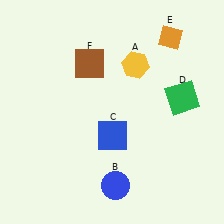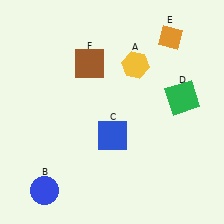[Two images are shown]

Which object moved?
The blue circle (B) moved left.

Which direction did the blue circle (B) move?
The blue circle (B) moved left.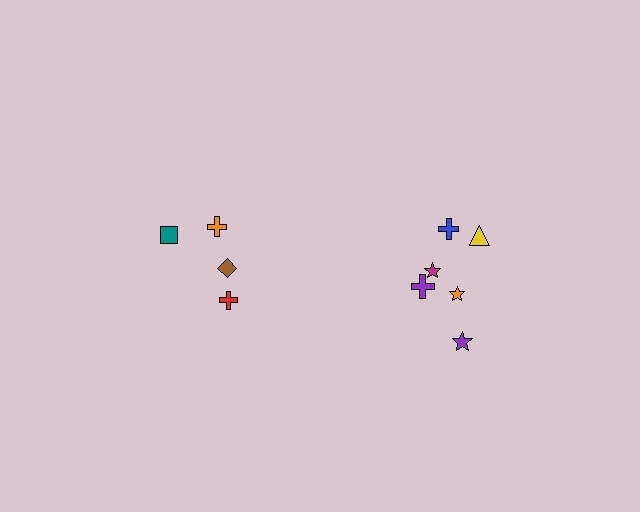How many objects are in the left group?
There are 4 objects.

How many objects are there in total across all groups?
There are 10 objects.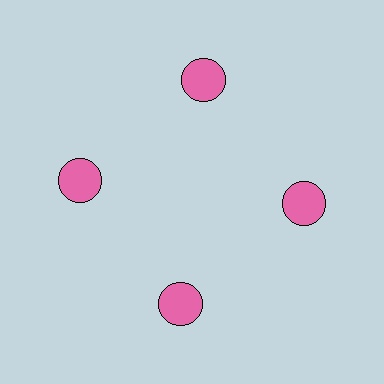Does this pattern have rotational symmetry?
Yes, this pattern has 4-fold rotational symmetry. It looks the same after rotating 90 degrees around the center.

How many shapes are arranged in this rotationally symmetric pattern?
There are 4 shapes, arranged in 4 groups of 1.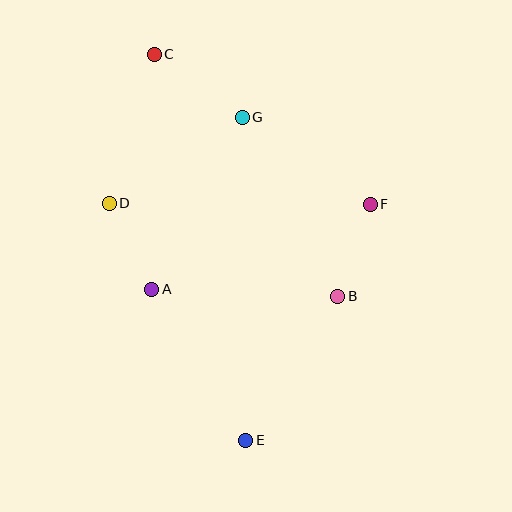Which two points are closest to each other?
Points A and D are closest to each other.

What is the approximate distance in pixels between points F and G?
The distance between F and G is approximately 154 pixels.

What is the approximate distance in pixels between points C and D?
The distance between C and D is approximately 156 pixels.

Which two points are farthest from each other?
Points C and E are farthest from each other.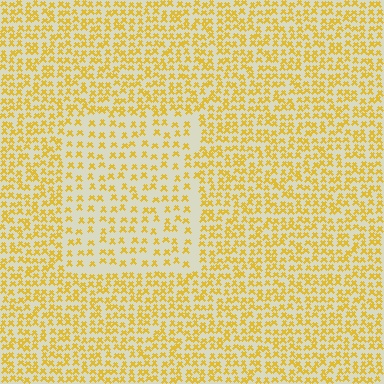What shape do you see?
I see a rectangle.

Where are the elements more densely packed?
The elements are more densely packed outside the rectangle boundary.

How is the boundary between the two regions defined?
The boundary is defined by a change in element density (approximately 1.8x ratio). All elements are the same color, size, and shape.